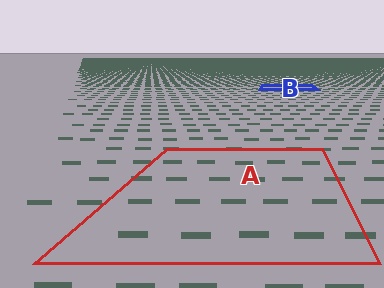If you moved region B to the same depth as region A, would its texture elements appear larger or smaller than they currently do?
They would appear larger. At a closer depth, the same texture elements are projected at a bigger on-screen size.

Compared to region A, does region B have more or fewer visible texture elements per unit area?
Region B has more texture elements per unit area — they are packed more densely because it is farther away.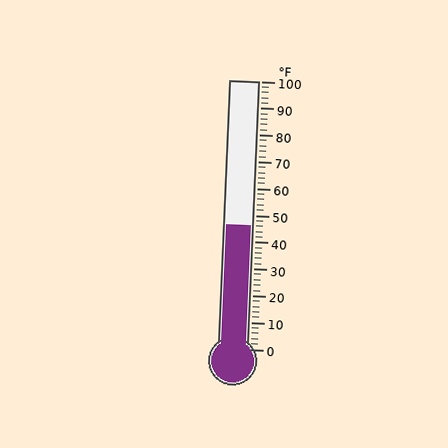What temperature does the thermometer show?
The thermometer shows approximately 46°F.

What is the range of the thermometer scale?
The thermometer scale ranges from 0°F to 100°F.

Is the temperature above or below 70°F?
The temperature is below 70°F.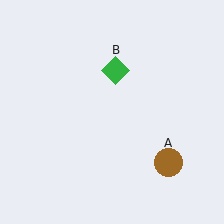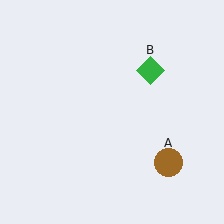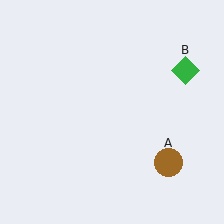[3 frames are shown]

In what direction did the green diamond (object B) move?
The green diamond (object B) moved right.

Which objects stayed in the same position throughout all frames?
Brown circle (object A) remained stationary.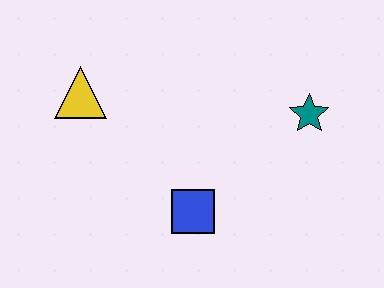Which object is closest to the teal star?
The blue square is closest to the teal star.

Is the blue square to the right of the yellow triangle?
Yes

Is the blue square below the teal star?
Yes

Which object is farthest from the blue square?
The yellow triangle is farthest from the blue square.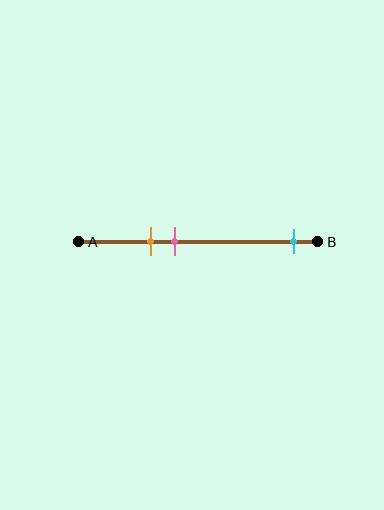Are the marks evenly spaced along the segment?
No, the marks are not evenly spaced.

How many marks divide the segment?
There are 3 marks dividing the segment.